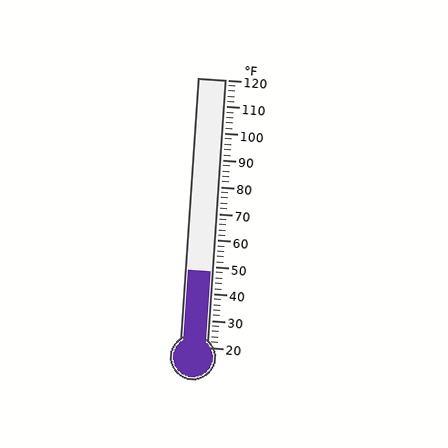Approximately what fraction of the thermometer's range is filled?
The thermometer is filled to approximately 30% of its range.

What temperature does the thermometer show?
The thermometer shows approximately 48°F.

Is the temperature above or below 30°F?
The temperature is above 30°F.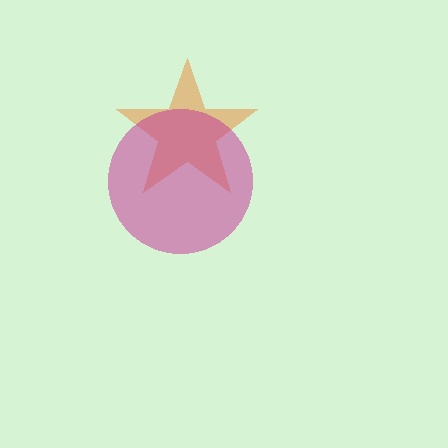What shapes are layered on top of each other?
The layered shapes are: an orange star, a magenta circle.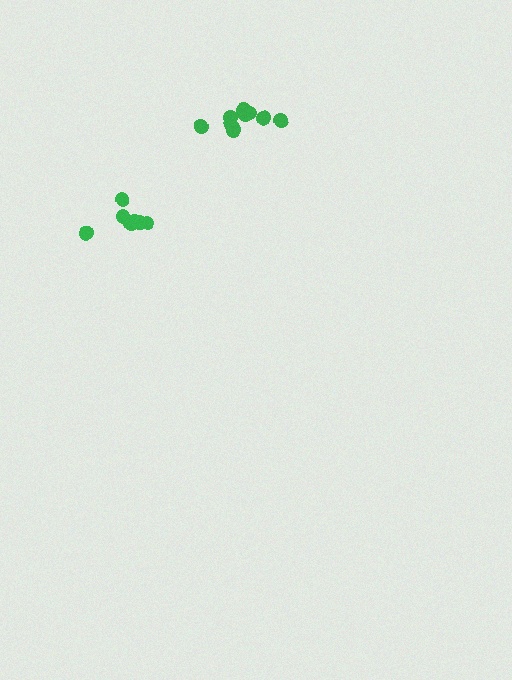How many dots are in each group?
Group 1: 7 dots, Group 2: 9 dots (16 total).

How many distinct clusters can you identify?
There are 2 distinct clusters.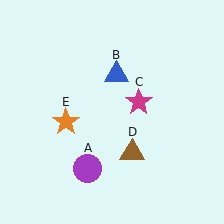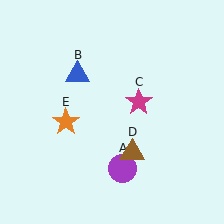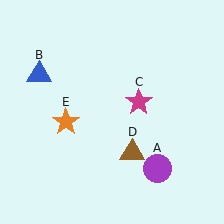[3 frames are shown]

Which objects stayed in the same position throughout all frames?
Magenta star (object C) and brown triangle (object D) and orange star (object E) remained stationary.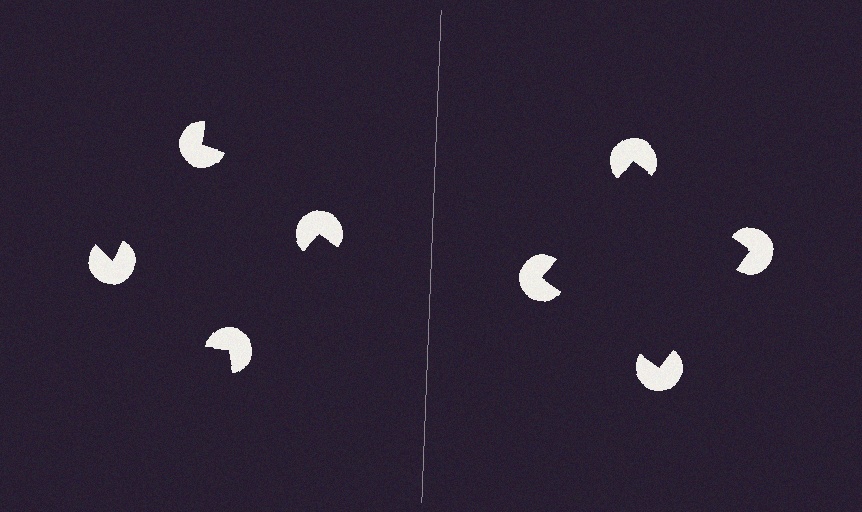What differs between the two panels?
The pac-man discs are positioned identically on both sides; only the wedge orientations differ. On the right they align to a square; on the left they are misaligned.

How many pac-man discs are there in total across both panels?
8 — 4 on each side.